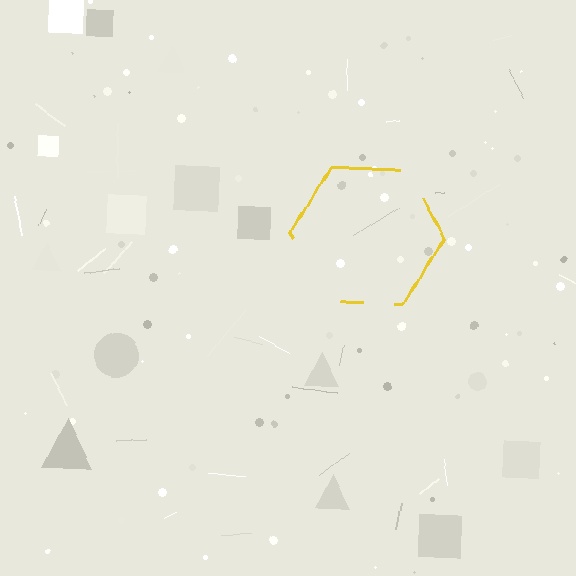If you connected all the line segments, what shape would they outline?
They would outline a hexagon.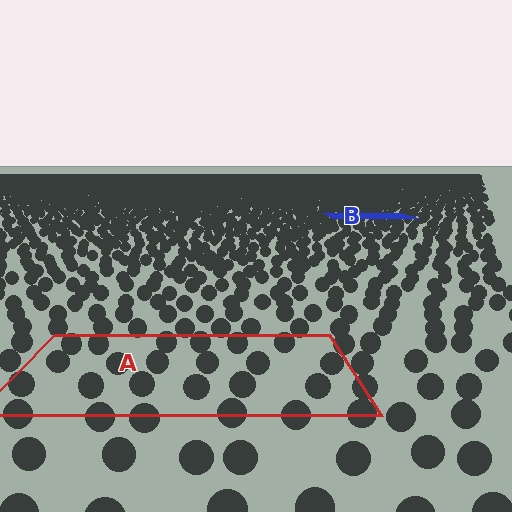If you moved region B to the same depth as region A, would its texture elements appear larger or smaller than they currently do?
They would appear larger. At a closer depth, the same texture elements are projected at a bigger on-screen size.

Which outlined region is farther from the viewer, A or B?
Region B is farther from the viewer — the texture elements inside it appear smaller and more densely packed.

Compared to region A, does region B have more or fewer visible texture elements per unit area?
Region B has more texture elements per unit area — they are packed more densely because it is farther away.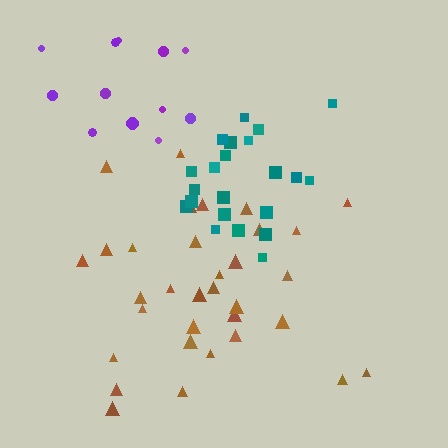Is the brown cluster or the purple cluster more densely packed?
Brown.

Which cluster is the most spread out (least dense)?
Purple.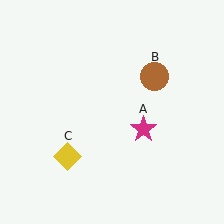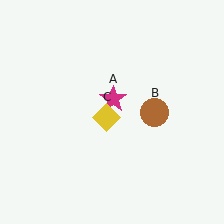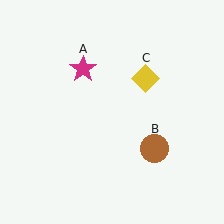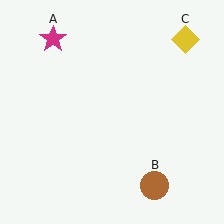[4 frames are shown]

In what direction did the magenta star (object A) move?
The magenta star (object A) moved up and to the left.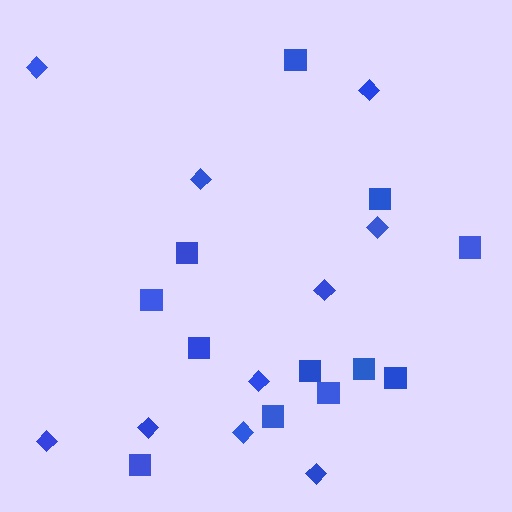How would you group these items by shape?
There are 2 groups: one group of squares (12) and one group of diamonds (10).